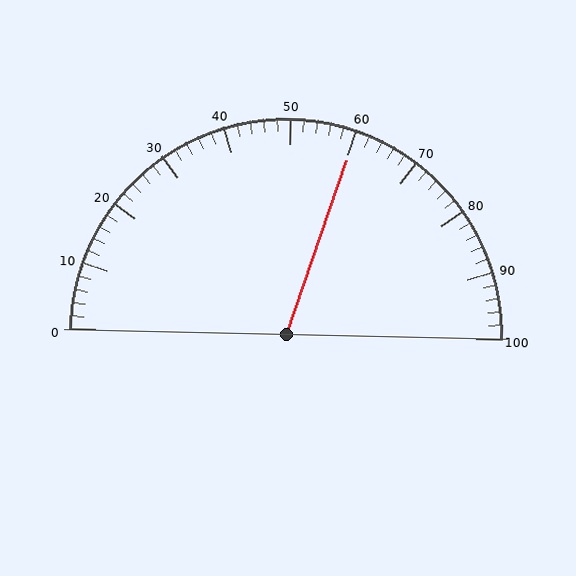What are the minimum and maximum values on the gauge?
The gauge ranges from 0 to 100.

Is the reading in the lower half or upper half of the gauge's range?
The reading is in the upper half of the range (0 to 100).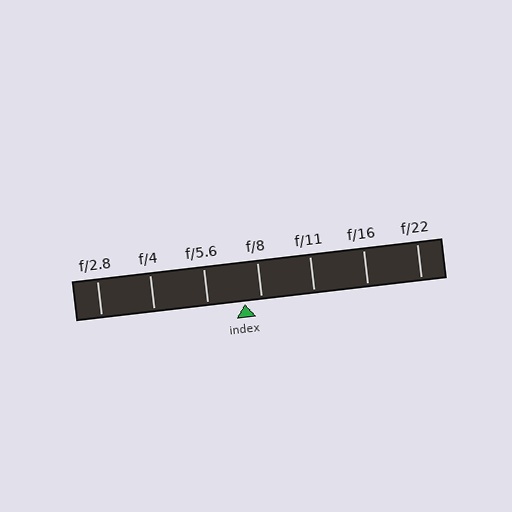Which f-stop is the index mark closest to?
The index mark is closest to f/8.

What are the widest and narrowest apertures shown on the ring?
The widest aperture shown is f/2.8 and the narrowest is f/22.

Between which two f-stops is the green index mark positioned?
The index mark is between f/5.6 and f/8.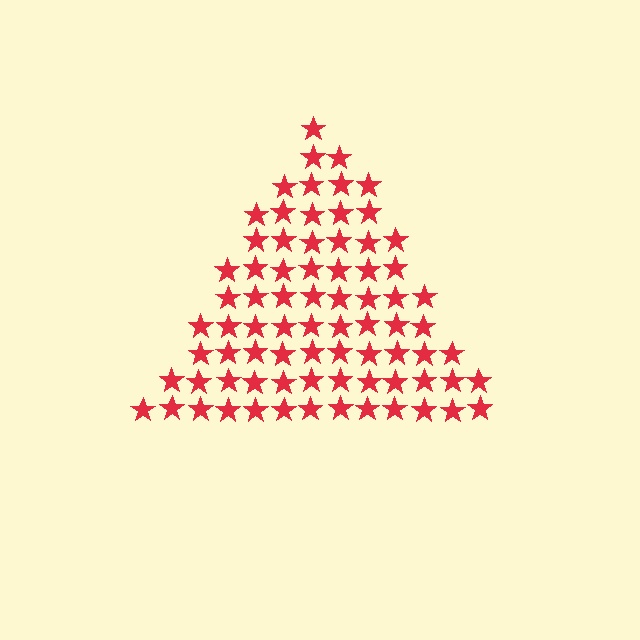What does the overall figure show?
The overall figure shows a triangle.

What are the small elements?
The small elements are stars.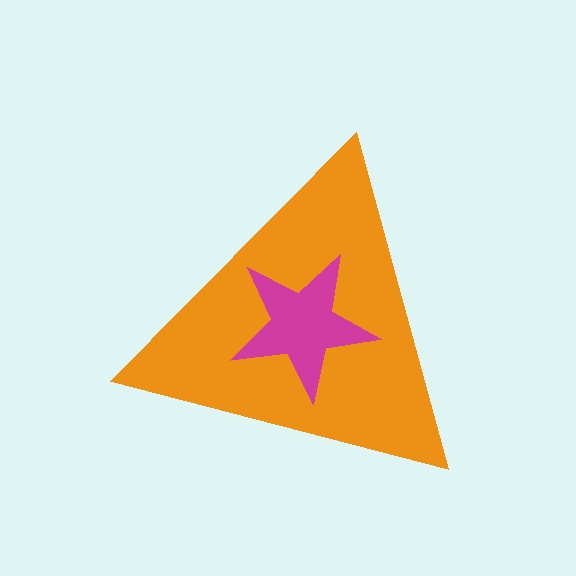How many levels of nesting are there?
2.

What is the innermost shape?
The magenta star.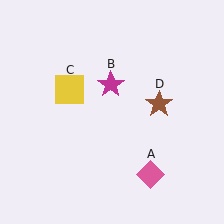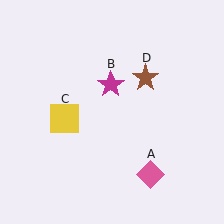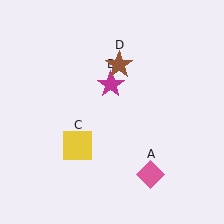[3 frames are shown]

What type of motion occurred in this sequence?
The yellow square (object C), brown star (object D) rotated counterclockwise around the center of the scene.